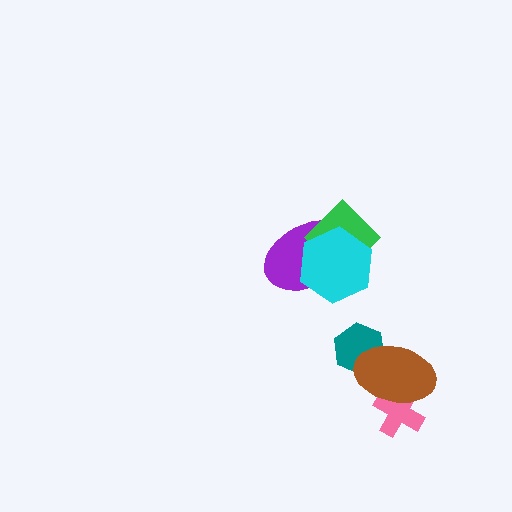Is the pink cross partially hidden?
Yes, it is partially covered by another shape.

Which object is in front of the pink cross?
The brown ellipse is in front of the pink cross.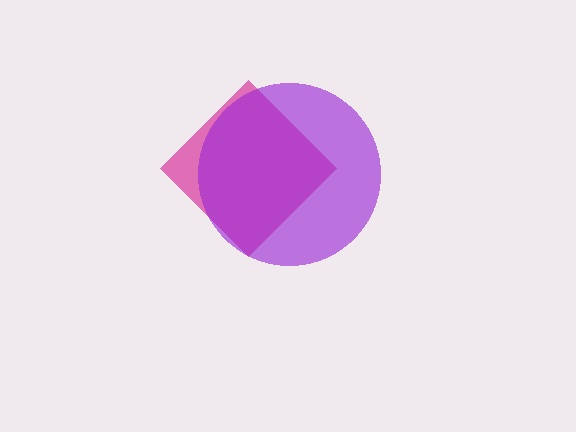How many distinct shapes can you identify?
There are 2 distinct shapes: a magenta diamond, a purple circle.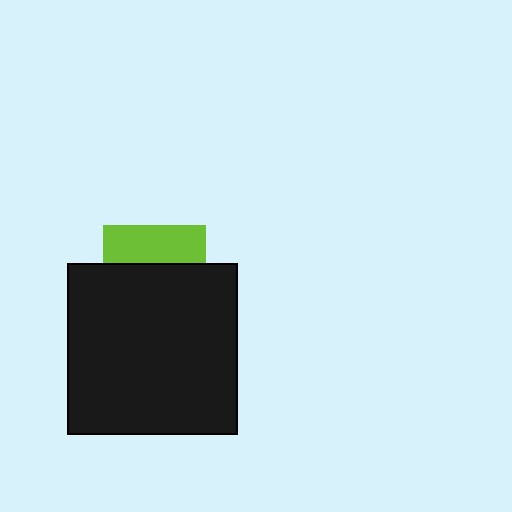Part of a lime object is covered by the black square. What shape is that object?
It is a square.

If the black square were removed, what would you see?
You would see the complete lime square.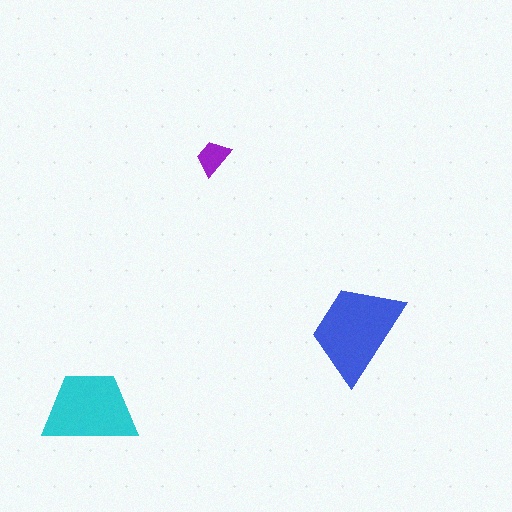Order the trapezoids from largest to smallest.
the blue one, the cyan one, the purple one.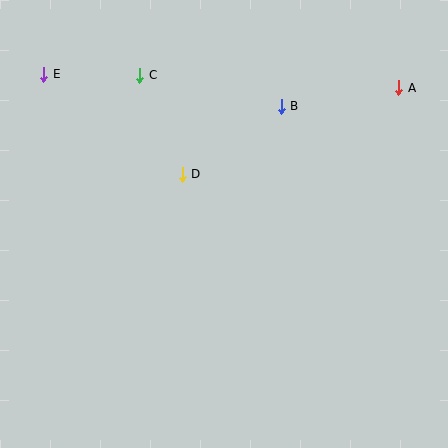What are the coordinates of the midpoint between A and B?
The midpoint between A and B is at (340, 97).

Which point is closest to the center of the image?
Point D at (182, 174) is closest to the center.